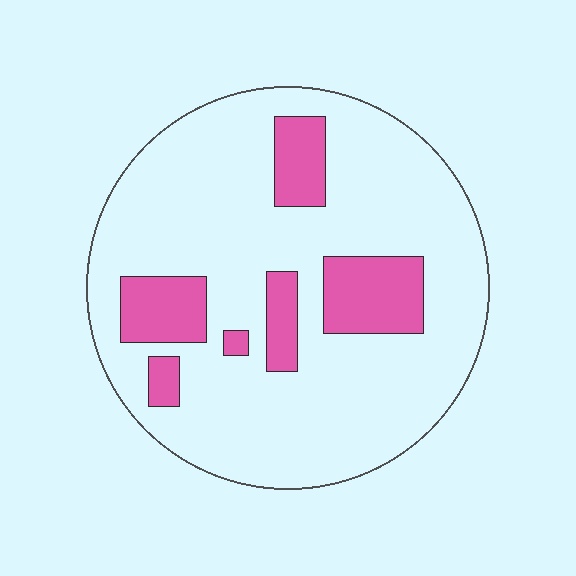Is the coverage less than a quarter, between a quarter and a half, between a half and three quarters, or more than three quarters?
Less than a quarter.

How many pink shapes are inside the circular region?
6.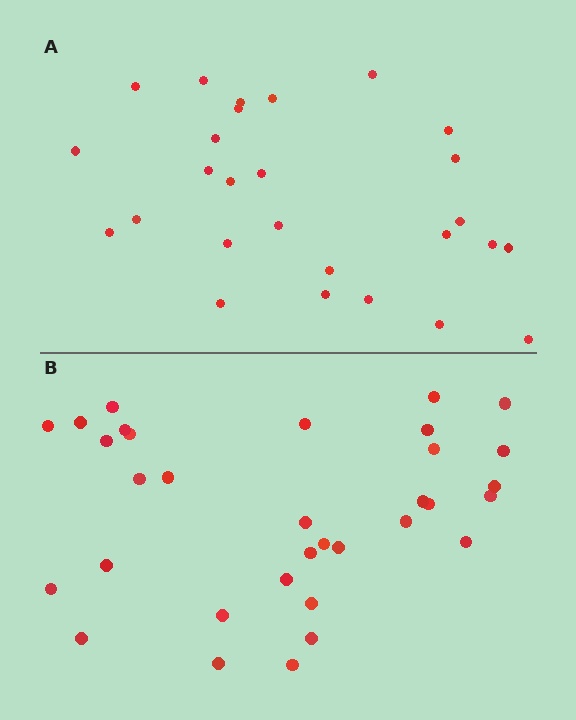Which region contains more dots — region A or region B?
Region B (the bottom region) has more dots.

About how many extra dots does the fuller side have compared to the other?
Region B has about 6 more dots than region A.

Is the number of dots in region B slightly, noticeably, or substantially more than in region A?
Region B has only slightly more — the two regions are fairly close. The ratio is roughly 1.2 to 1.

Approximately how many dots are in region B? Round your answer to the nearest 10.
About 30 dots. (The exact count is 33, which rounds to 30.)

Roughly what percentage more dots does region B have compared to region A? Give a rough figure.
About 20% more.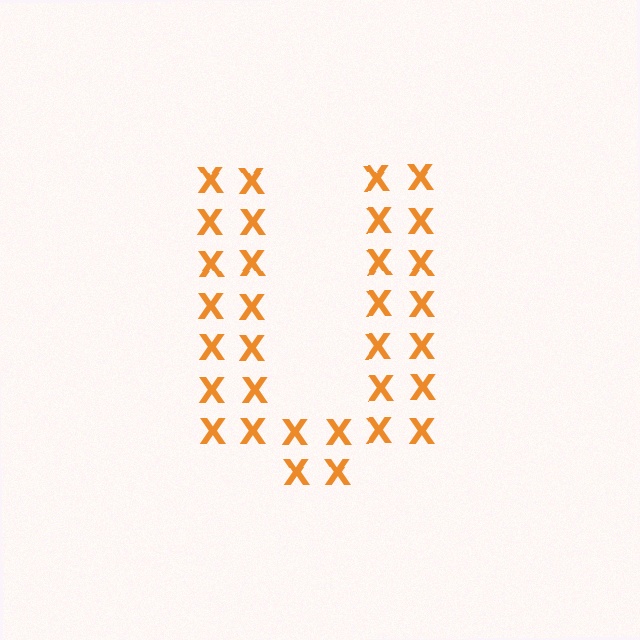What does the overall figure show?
The overall figure shows the letter U.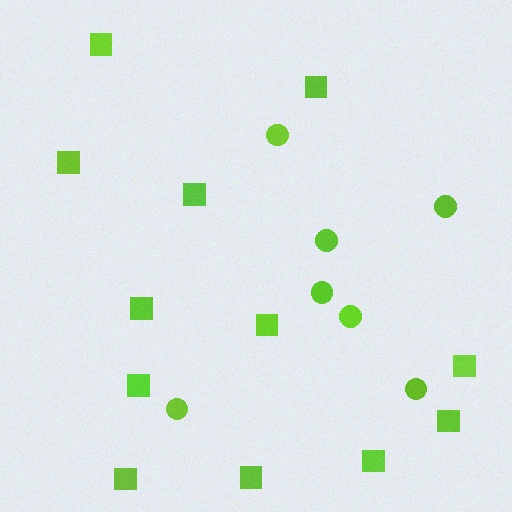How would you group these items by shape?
There are 2 groups: one group of circles (7) and one group of squares (12).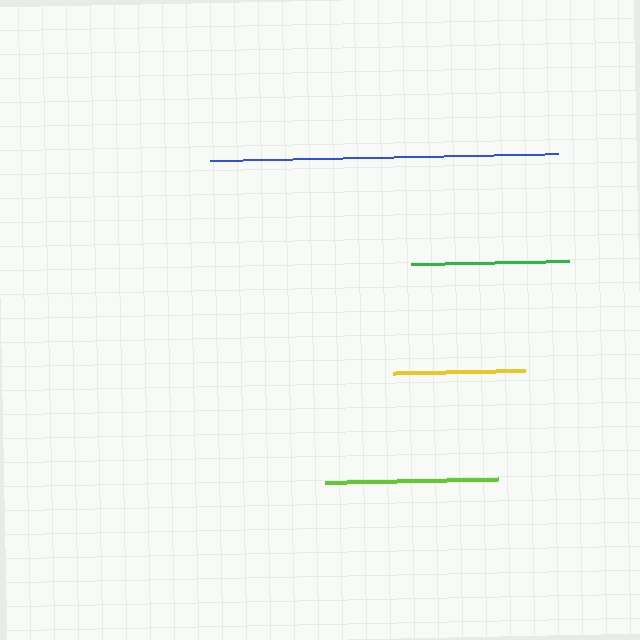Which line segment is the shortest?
The yellow line is the shortest at approximately 132 pixels.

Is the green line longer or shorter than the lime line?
The lime line is longer than the green line.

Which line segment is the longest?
The blue line is the longest at approximately 347 pixels.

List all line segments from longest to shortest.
From longest to shortest: blue, lime, green, yellow.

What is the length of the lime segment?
The lime segment is approximately 173 pixels long.